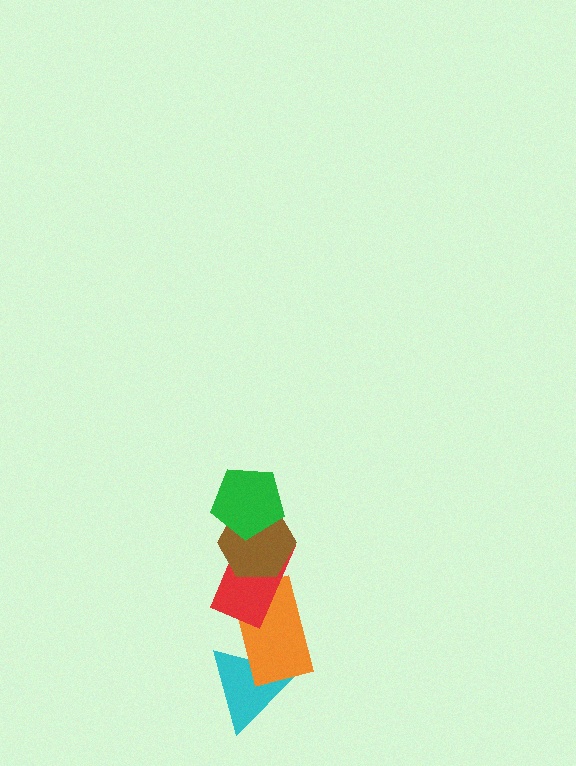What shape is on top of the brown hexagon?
The green pentagon is on top of the brown hexagon.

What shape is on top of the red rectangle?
The brown hexagon is on top of the red rectangle.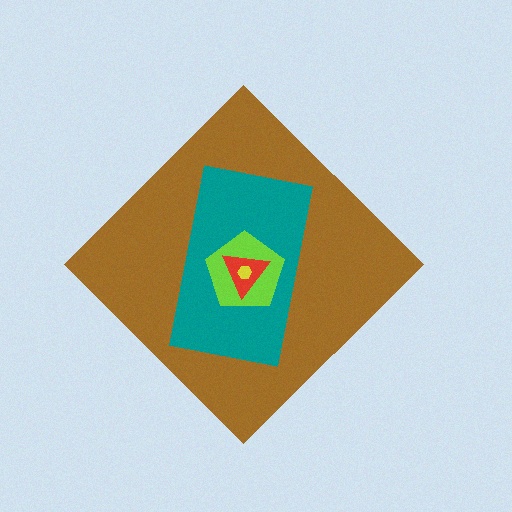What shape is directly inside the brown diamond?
The teal rectangle.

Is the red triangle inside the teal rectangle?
Yes.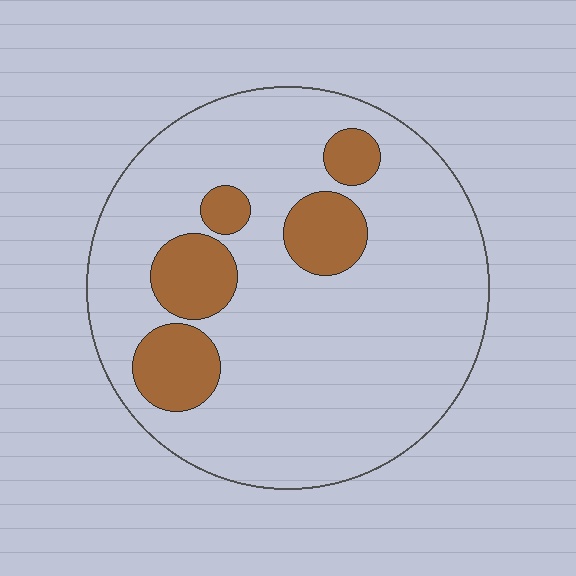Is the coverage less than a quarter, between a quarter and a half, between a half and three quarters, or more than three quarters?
Less than a quarter.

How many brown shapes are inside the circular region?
5.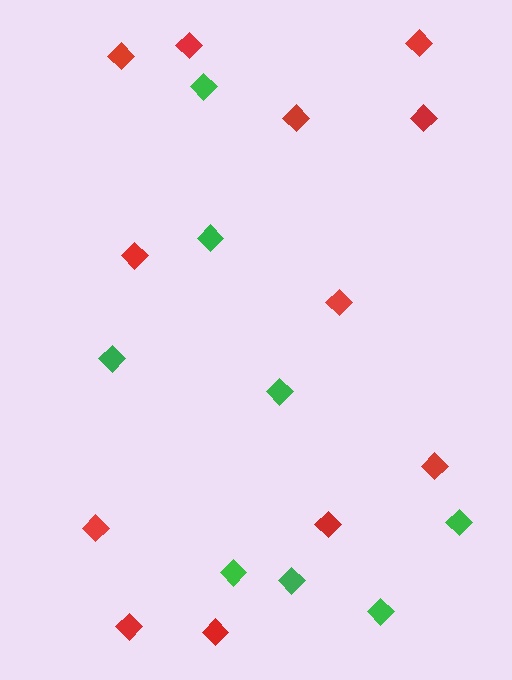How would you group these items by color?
There are 2 groups: one group of green diamonds (8) and one group of red diamonds (12).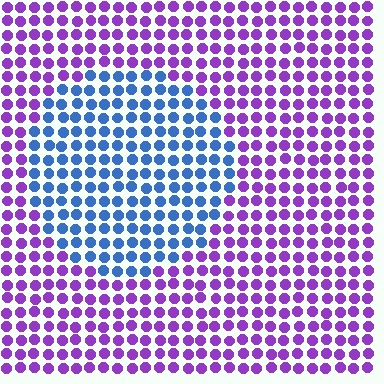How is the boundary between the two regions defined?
The boundary is defined purely by a slight shift in hue (about 63 degrees). Spacing, size, and orientation are identical on both sides.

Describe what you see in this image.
The image is filled with small purple elements in a uniform arrangement. A circle-shaped region is visible where the elements are tinted to a slightly different hue, forming a subtle color boundary.